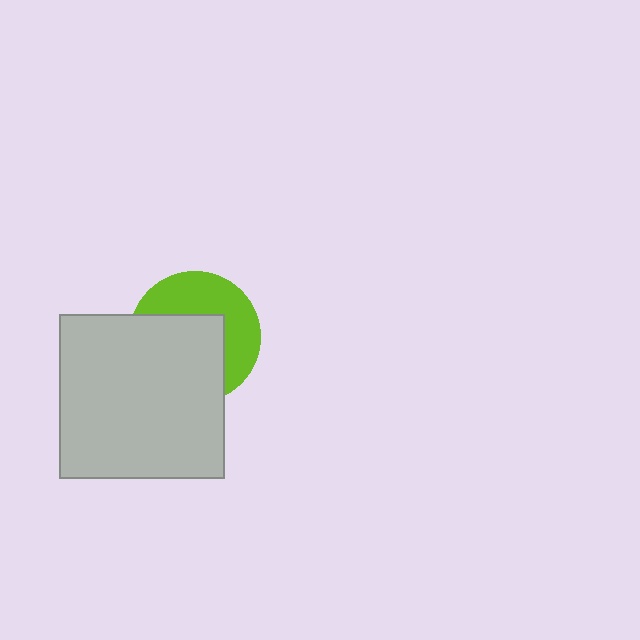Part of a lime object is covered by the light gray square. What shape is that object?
It is a circle.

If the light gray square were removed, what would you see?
You would see the complete lime circle.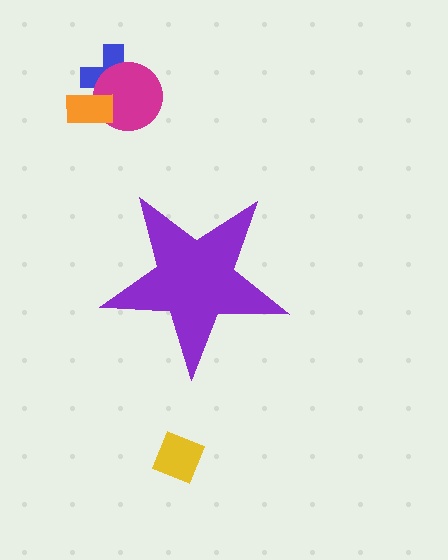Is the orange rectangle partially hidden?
No, the orange rectangle is fully visible.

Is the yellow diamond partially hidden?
No, the yellow diamond is fully visible.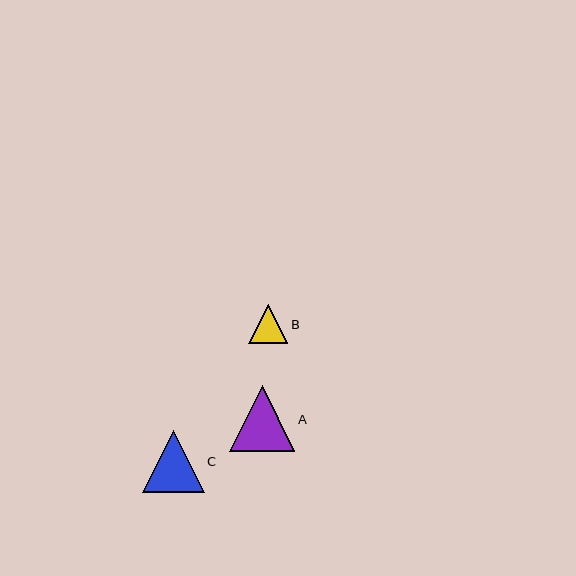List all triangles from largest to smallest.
From largest to smallest: A, C, B.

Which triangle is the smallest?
Triangle B is the smallest with a size of approximately 39 pixels.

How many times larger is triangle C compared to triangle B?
Triangle C is approximately 1.6 times the size of triangle B.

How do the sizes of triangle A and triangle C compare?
Triangle A and triangle C are approximately the same size.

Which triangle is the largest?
Triangle A is the largest with a size of approximately 66 pixels.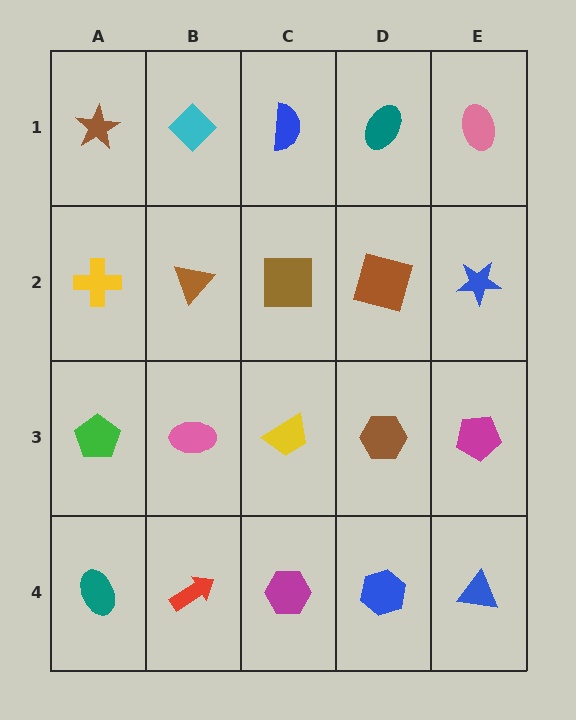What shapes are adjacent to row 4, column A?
A green pentagon (row 3, column A), a red arrow (row 4, column B).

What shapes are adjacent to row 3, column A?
A yellow cross (row 2, column A), a teal ellipse (row 4, column A), a pink ellipse (row 3, column B).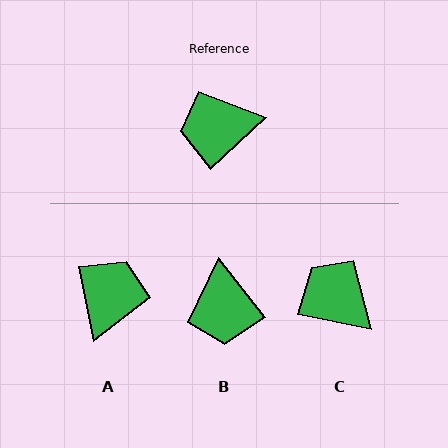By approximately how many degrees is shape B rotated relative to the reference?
Approximately 85 degrees counter-clockwise.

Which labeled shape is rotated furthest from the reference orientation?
A, about 122 degrees away.